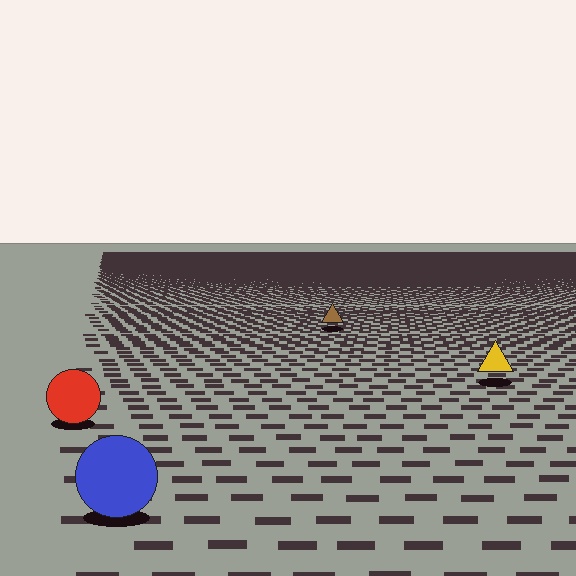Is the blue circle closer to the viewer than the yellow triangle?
Yes. The blue circle is closer — you can tell from the texture gradient: the ground texture is coarser near it.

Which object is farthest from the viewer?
The brown triangle is farthest from the viewer. It appears smaller and the ground texture around it is denser.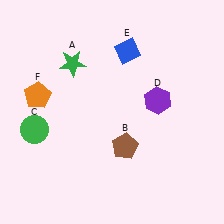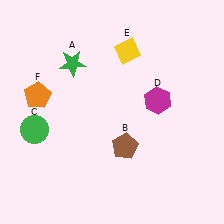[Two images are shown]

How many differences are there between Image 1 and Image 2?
There are 2 differences between the two images.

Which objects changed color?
D changed from purple to magenta. E changed from blue to yellow.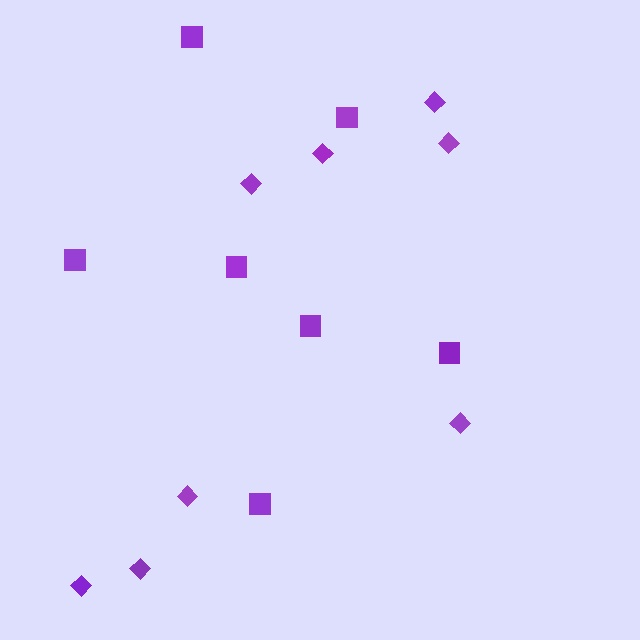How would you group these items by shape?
There are 2 groups: one group of diamonds (8) and one group of squares (7).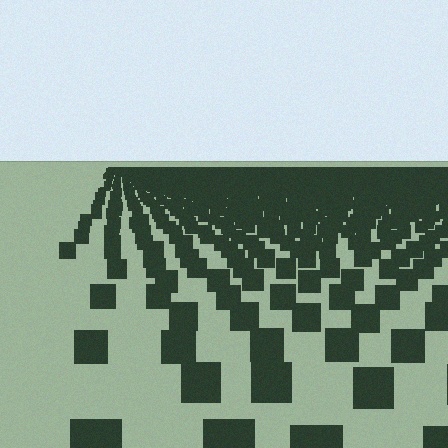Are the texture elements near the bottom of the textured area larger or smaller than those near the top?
Larger. Near the bottom, elements are closer to the viewer and appear at a bigger on-screen size.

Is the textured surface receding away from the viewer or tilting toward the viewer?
The surface is receding away from the viewer. Texture elements get smaller and denser toward the top.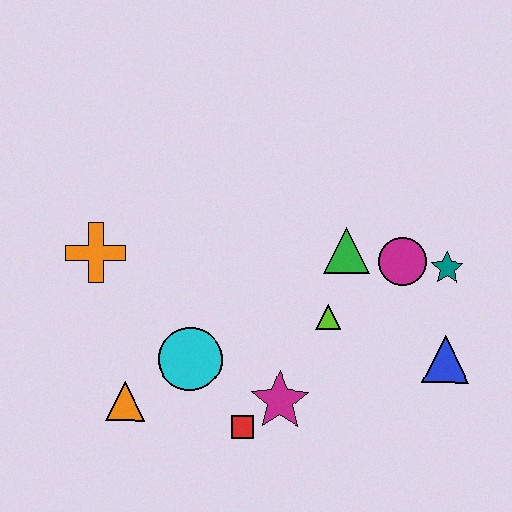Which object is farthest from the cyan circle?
The teal star is farthest from the cyan circle.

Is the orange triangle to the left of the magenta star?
Yes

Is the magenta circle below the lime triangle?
No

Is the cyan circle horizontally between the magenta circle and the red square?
No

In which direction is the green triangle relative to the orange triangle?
The green triangle is to the right of the orange triangle.